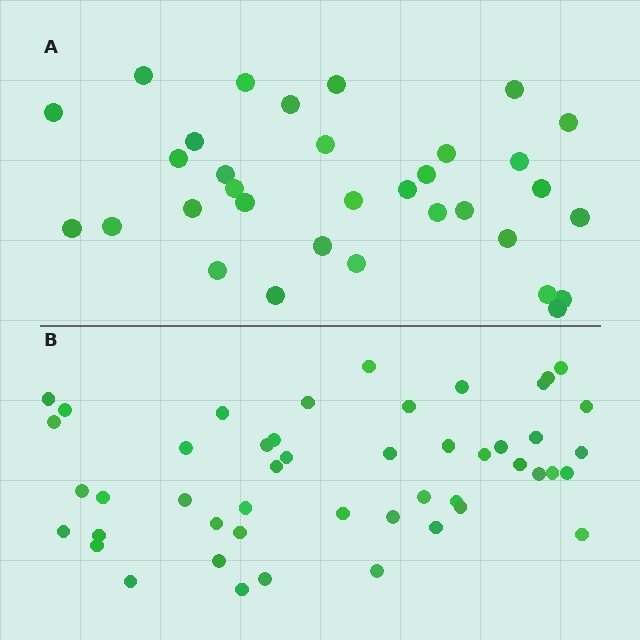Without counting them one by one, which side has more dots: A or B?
Region B (the bottom region) has more dots.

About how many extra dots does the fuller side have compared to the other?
Region B has approximately 15 more dots than region A.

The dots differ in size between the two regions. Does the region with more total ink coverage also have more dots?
No. Region A has more total ink coverage because its dots are larger, but region B actually contains more individual dots. Total area can be misleading — the number of items is what matters here.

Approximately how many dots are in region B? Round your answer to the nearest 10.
About 50 dots. (The exact count is 48, which rounds to 50.)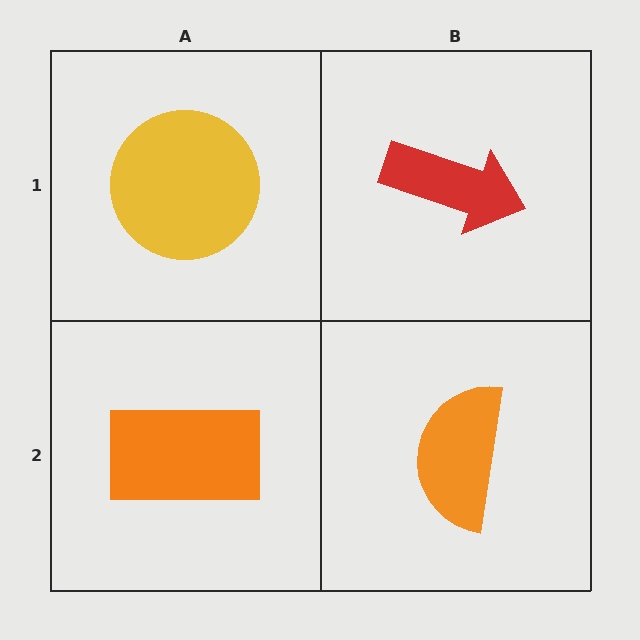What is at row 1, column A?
A yellow circle.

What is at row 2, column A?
An orange rectangle.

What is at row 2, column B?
An orange semicircle.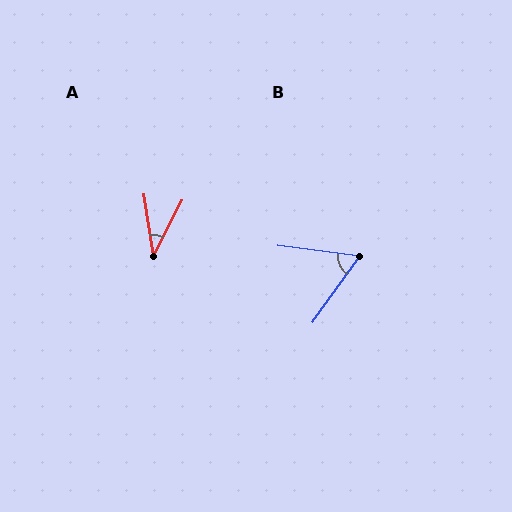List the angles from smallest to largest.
A (35°), B (62°).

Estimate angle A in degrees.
Approximately 35 degrees.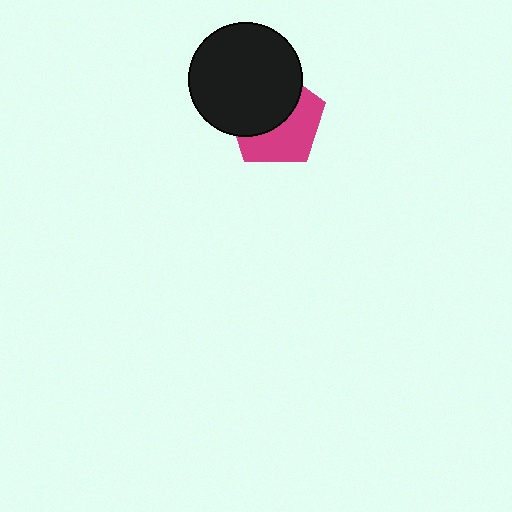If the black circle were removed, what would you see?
You would see the complete magenta pentagon.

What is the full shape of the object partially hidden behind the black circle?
The partially hidden object is a magenta pentagon.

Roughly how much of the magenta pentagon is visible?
About half of it is visible (roughly 48%).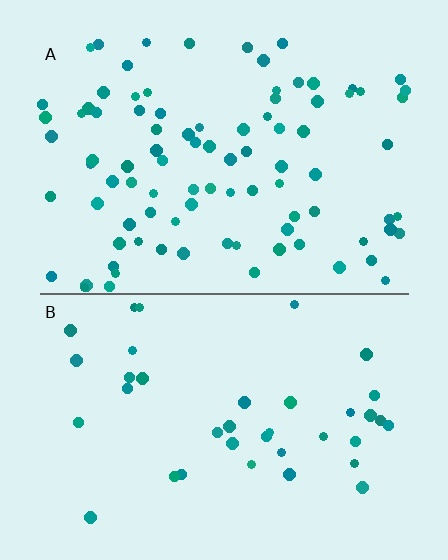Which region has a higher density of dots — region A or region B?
A (the top).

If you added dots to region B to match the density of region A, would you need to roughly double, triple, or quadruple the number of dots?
Approximately double.